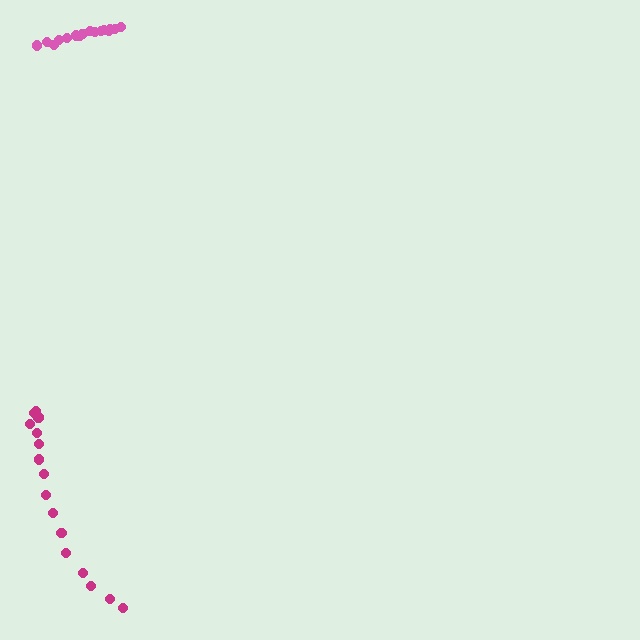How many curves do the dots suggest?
There are 2 distinct paths.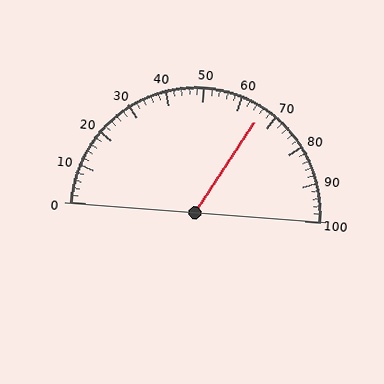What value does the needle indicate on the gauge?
The needle indicates approximately 66.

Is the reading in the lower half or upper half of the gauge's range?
The reading is in the upper half of the range (0 to 100).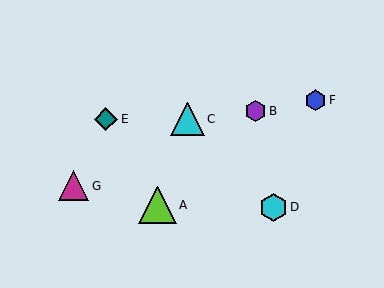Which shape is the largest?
The lime triangle (labeled A) is the largest.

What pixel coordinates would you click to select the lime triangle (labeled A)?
Click at (157, 205) to select the lime triangle A.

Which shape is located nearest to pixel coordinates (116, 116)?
The teal diamond (labeled E) at (106, 119) is nearest to that location.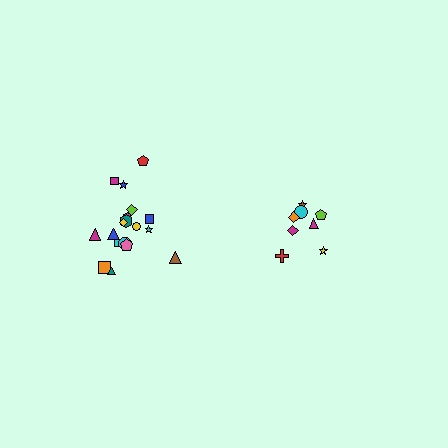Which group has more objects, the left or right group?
The left group.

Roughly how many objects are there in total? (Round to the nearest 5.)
Roughly 25 objects in total.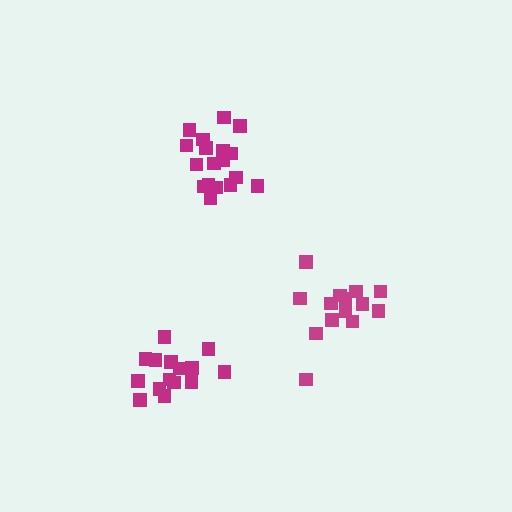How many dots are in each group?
Group 1: 18 dots, Group 2: 15 dots, Group 3: 14 dots (47 total).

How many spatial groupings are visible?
There are 3 spatial groupings.